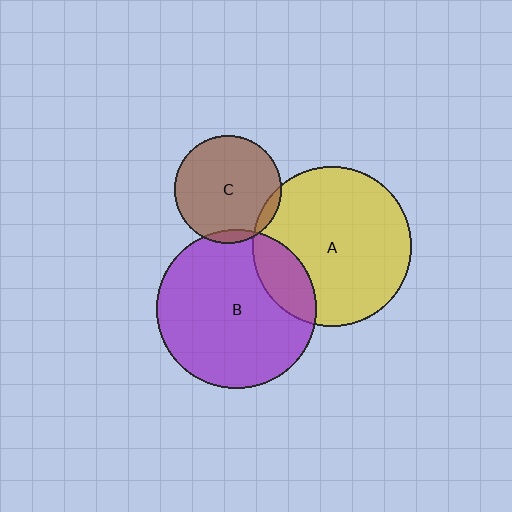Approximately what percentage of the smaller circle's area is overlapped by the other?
Approximately 15%.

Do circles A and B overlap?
Yes.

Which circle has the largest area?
Circle B (purple).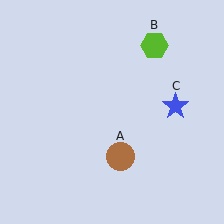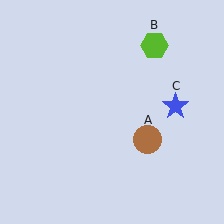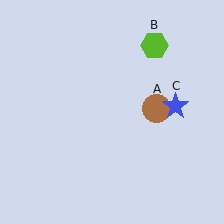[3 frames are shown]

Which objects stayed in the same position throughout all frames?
Lime hexagon (object B) and blue star (object C) remained stationary.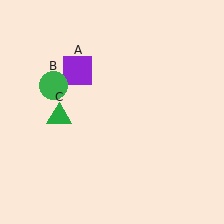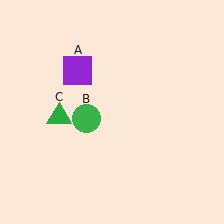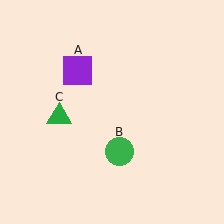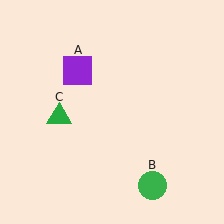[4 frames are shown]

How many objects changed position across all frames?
1 object changed position: green circle (object B).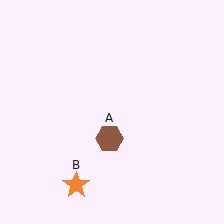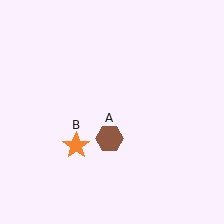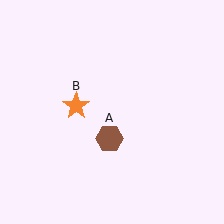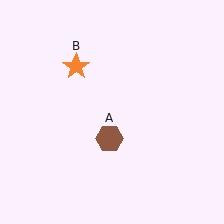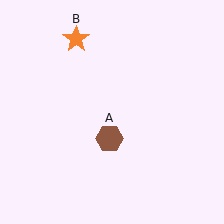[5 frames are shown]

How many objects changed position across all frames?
1 object changed position: orange star (object B).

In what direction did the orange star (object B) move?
The orange star (object B) moved up.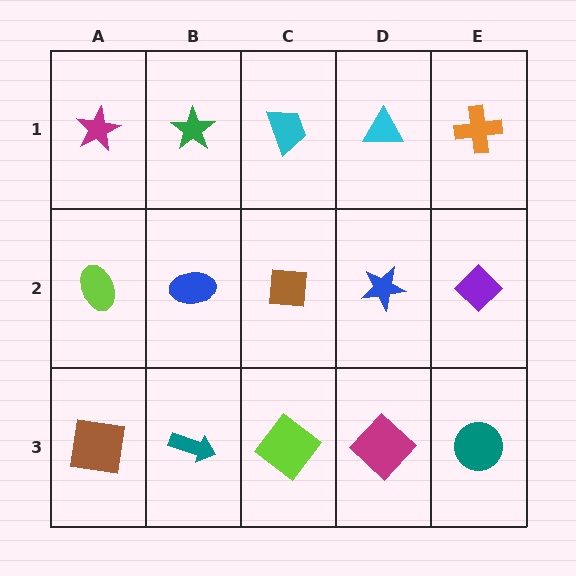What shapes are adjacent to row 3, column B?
A blue ellipse (row 2, column B), a brown square (row 3, column A), a lime diamond (row 3, column C).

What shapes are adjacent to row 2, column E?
An orange cross (row 1, column E), a teal circle (row 3, column E), a blue star (row 2, column D).